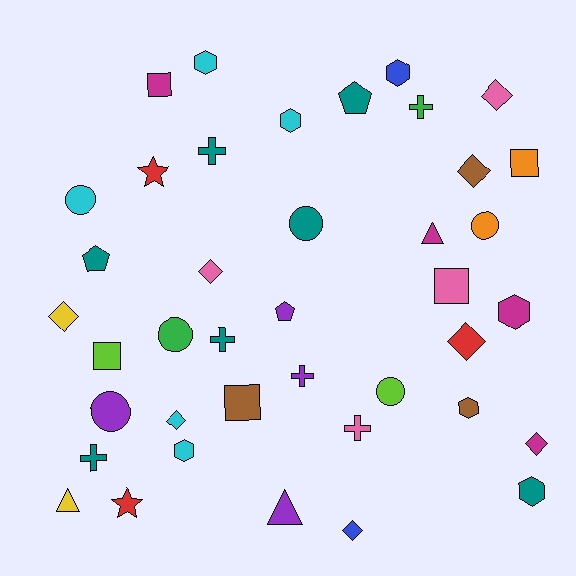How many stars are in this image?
There are 2 stars.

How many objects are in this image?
There are 40 objects.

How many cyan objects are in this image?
There are 5 cyan objects.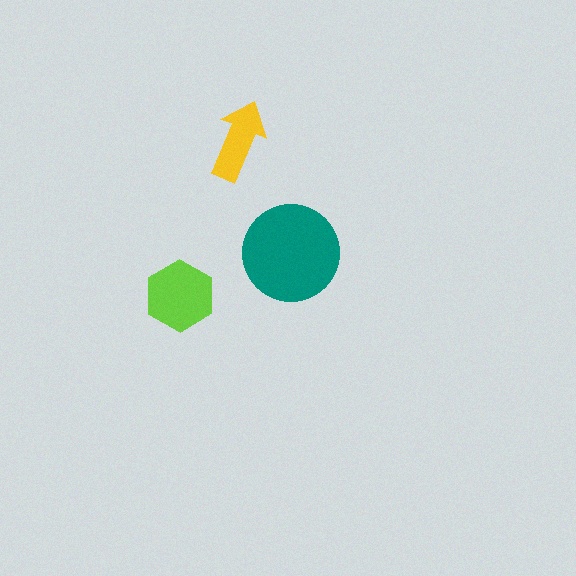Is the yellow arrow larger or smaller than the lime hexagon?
Smaller.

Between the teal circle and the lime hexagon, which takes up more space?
The teal circle.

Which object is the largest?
The teal circle.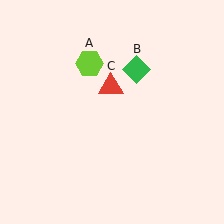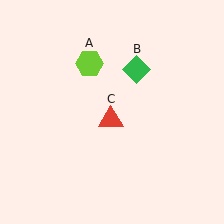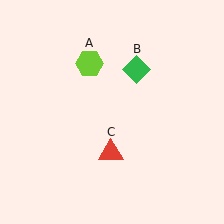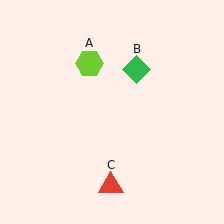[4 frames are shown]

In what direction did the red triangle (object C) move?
The red triangle (object C) moved down.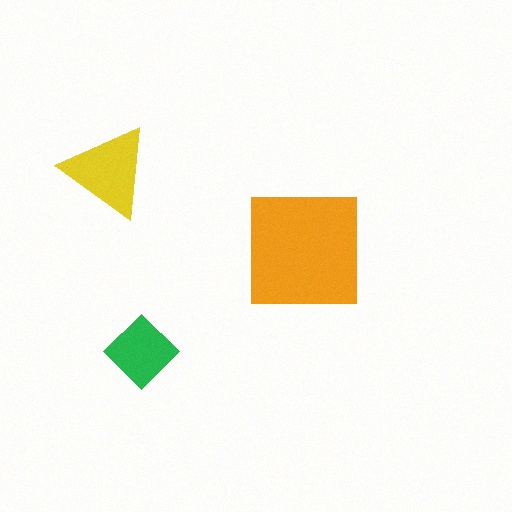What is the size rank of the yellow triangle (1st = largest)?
2nd.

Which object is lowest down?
The green diamond is bottommost.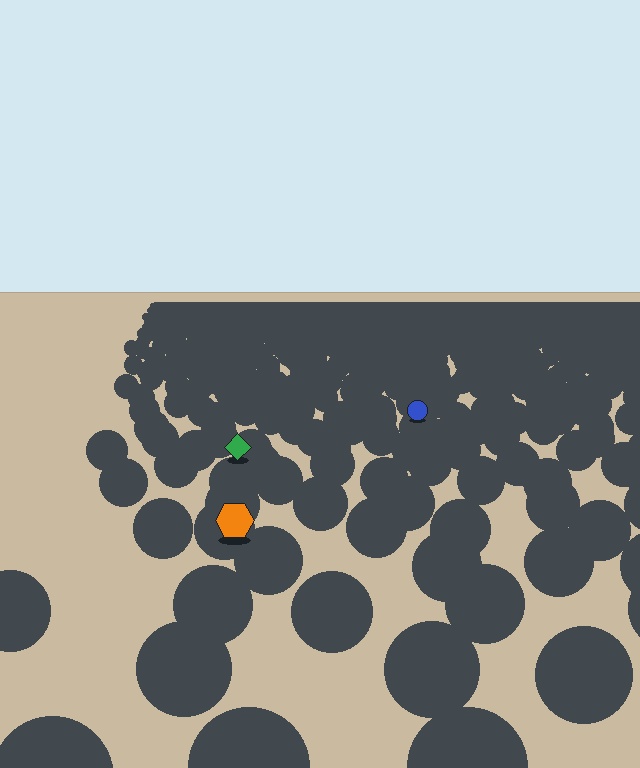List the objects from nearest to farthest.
From nearest to farthest: the orange hexagon, the green diamond, the blue circle.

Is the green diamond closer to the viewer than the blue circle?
Yes. The green diamond is closer — you can tell from the texture gradient: the ground texture is coarser near it.